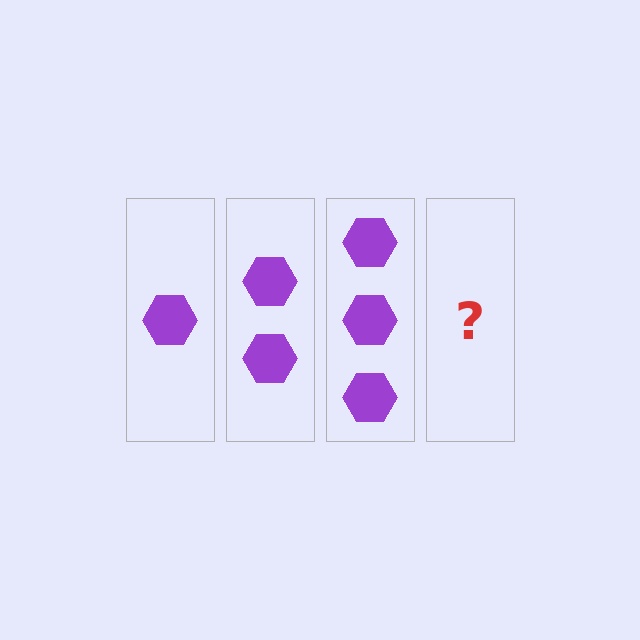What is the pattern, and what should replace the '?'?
The pattern is that each step adds one more hexagon. The '?' should be 4 hexagons.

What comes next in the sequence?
The next element should be 4 hexagons.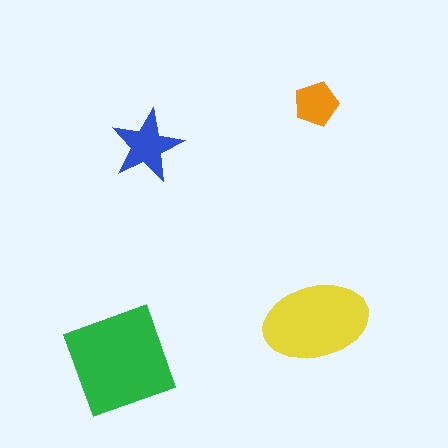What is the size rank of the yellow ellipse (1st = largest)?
2nd.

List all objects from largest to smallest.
The green diamond, the yellow ellipse, the blue star, the orange pentagon.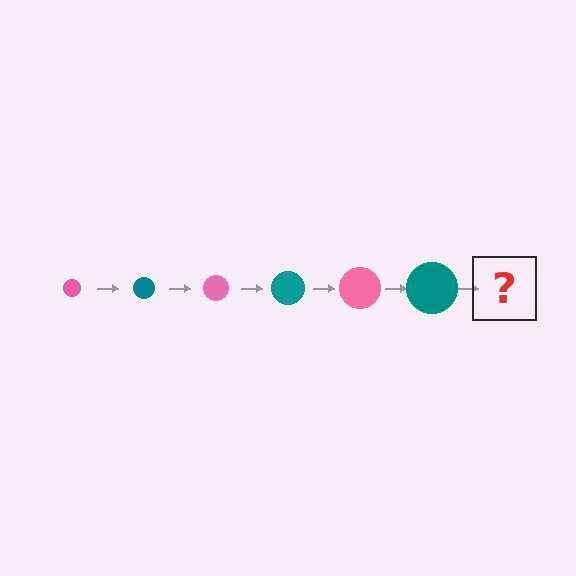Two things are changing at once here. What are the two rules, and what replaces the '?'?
The two rules are that the circle grows larger each step and the color cycles through pink and teal. The '?' should be a pink circle, larger than the previous one.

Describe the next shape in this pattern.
It should be a pink circle, larger than the previous one.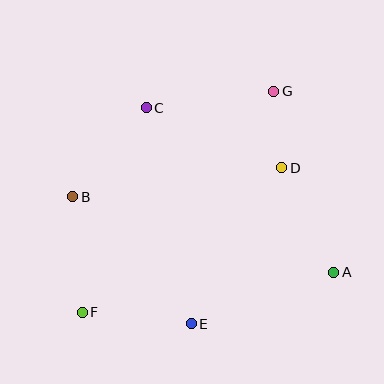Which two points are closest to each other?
Points D and G are closest to each other.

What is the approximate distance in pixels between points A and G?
The distance between A and G is approximately 191 pixels.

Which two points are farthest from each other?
Points F and G are farthest from each other.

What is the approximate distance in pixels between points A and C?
The distance between A and C is approximately 249 pixels.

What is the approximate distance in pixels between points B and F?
The distance between B and F is approximately 116 pixels.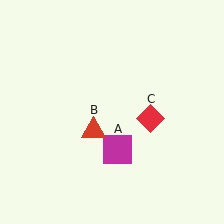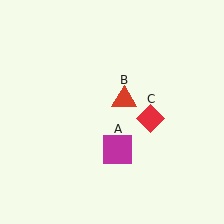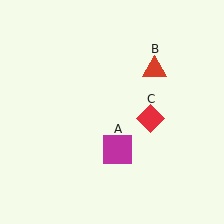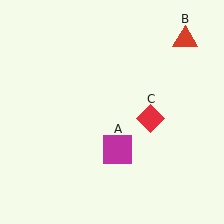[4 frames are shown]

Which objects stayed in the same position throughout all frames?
Magenta square (object A) and red diamond (object C) remained stationary.